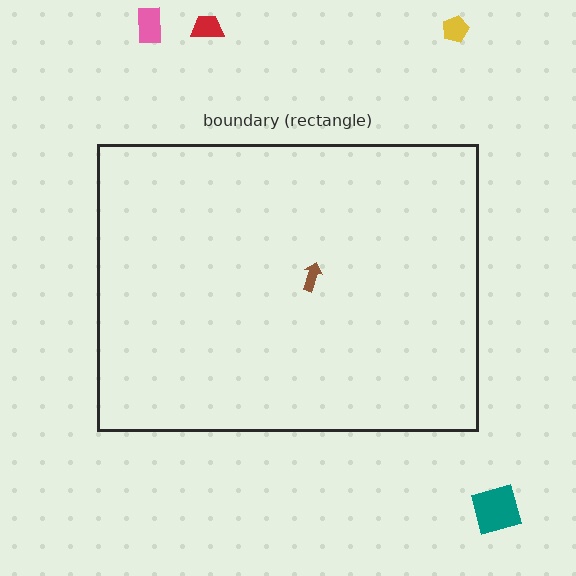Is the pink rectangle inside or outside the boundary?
Outside.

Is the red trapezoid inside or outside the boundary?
Outside.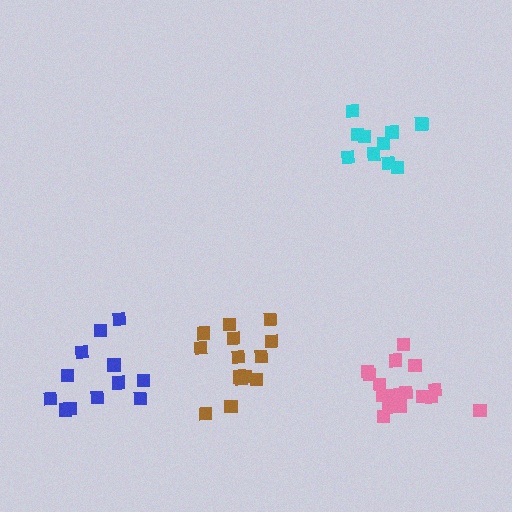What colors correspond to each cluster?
The clusters are colored: brown, pink, blue, cyan.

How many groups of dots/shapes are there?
There are 4 groups.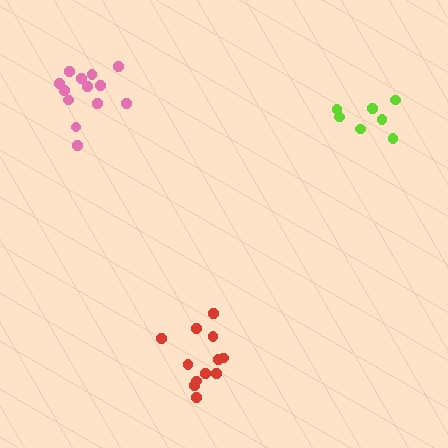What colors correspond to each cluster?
The clusters are colored: pink, red, lime.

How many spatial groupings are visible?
There are 3 spatial groupings.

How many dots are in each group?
Group 1: 13 dots, Group 2: 12 dots, Group 3: 7 dots (32 total).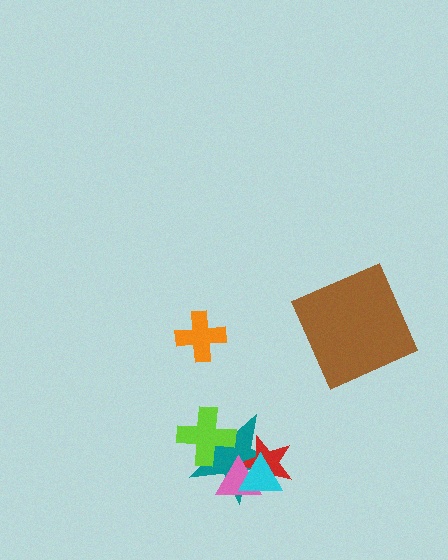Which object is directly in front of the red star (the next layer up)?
The pink triangle is directly in front of the red star.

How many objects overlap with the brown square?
0 objects overlap with the brown square.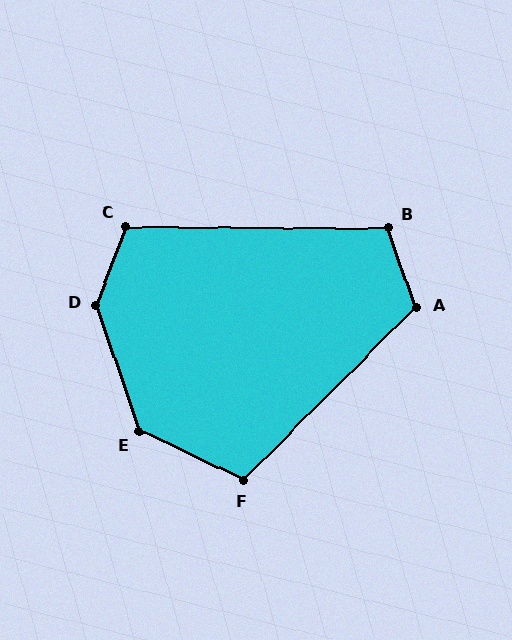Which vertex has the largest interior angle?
D, at approximately 140 degrees.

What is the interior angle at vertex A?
Approximately 115 degrees (obtuse).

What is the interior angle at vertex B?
Approximately 110 degrees (obtuse).